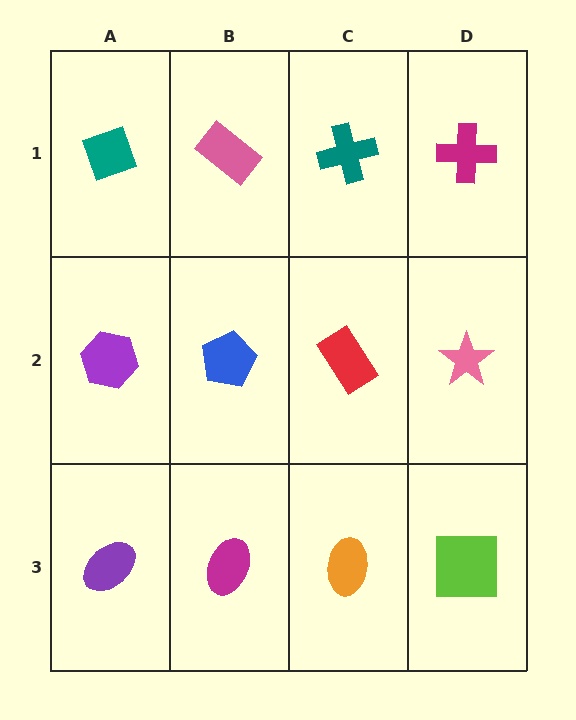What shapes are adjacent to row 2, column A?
A teal diamond (row 1, column A), a purple ellipse (row 3, column A), a blue pentagon (row 2, column B).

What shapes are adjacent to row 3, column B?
A blue pentagon (row 2, column B), a purple ellipse (row 3, column A), an orange ellipse (row 3, column C).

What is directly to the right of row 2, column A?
A blue pentagon.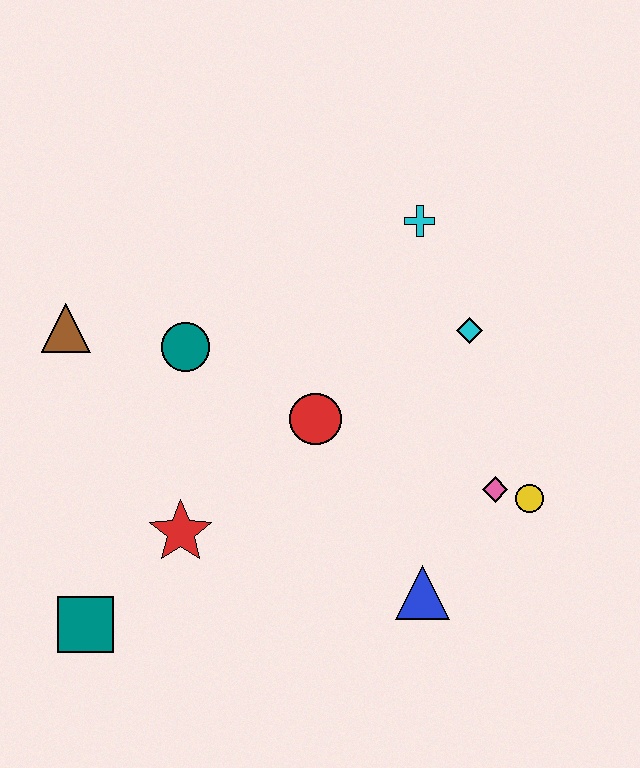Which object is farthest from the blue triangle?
The brown triangle is farthest from the blue triangle.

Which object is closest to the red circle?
The teal circle is closest to the red circle.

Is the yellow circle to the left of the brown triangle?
No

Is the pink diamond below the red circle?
Yes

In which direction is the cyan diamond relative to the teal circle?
The cyan diamond is to the right of the teal circle.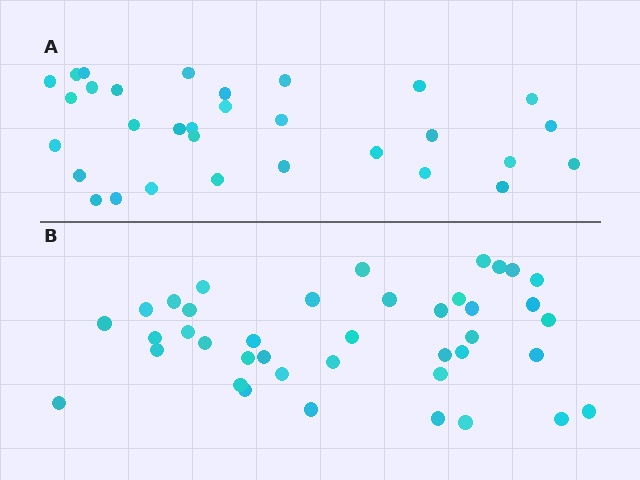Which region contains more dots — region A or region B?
Region B (the bottom region) has more dots.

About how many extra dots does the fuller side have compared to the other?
Region B has roughly 8 or so more dots than region A.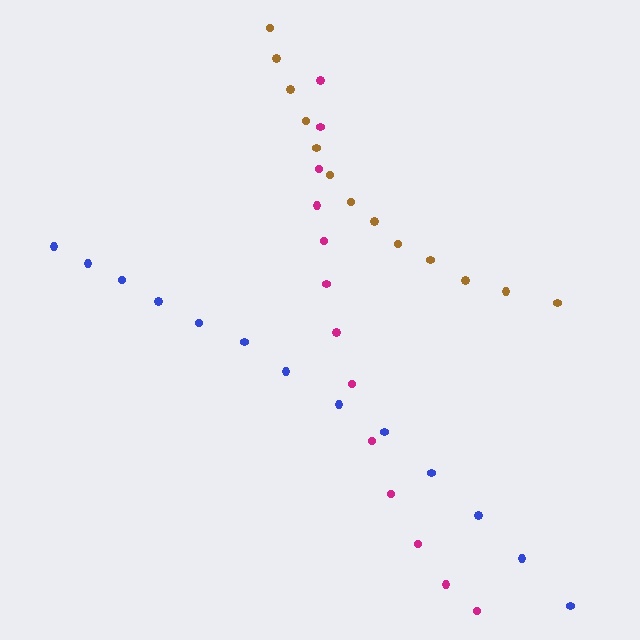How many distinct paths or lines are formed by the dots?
There are 3 distinct paths.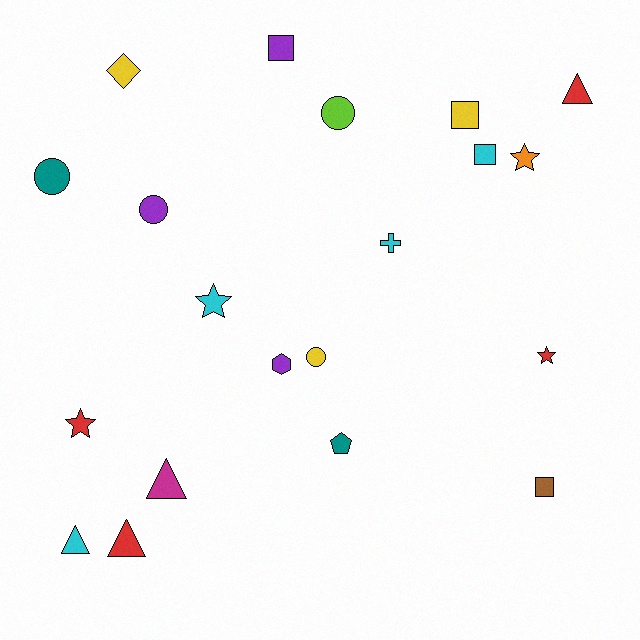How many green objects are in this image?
There are no green objects.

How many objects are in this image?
There are 20 objects.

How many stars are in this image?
There are 4 stars.